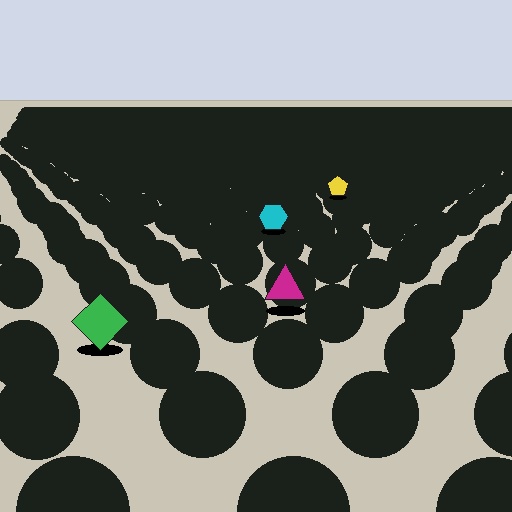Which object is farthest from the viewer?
The yellow pentagon is farthest from the viewer. It appears smaller and the ground texture around it is denser.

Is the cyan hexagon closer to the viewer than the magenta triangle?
No. The magenta triangle is closer — you can tell from the texture gradient: the ground texture is coarser near it.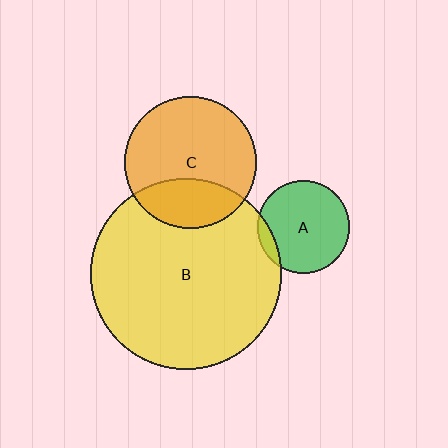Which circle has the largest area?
Circle B (yellow).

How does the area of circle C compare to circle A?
Approximately 2.1 times.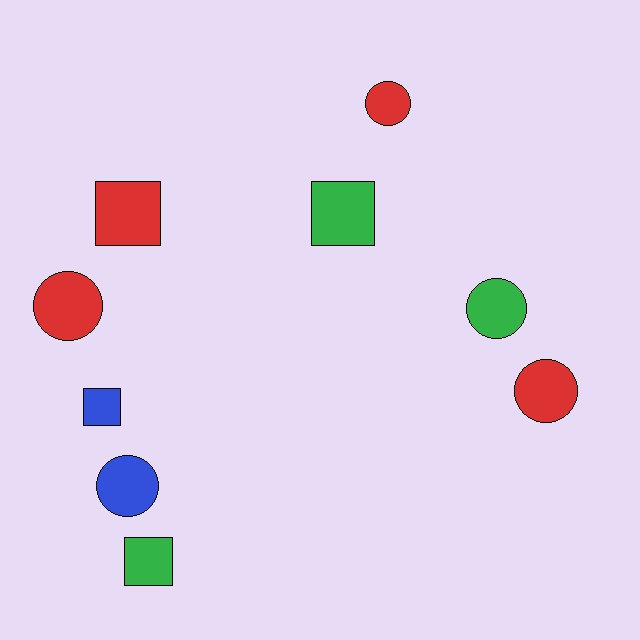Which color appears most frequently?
Red, with 4 objects.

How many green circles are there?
There is 1 green circle.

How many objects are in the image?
There are 9 objects.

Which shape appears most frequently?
Circle, with 5 objects.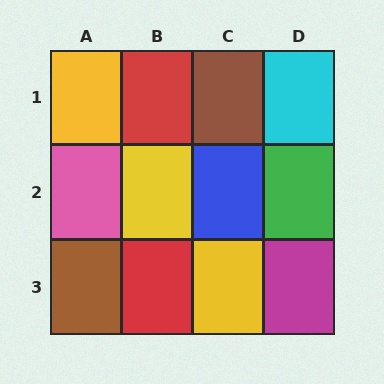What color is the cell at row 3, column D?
Magenta.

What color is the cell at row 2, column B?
Yellow.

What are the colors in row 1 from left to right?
Yellow, red, brown, cyan.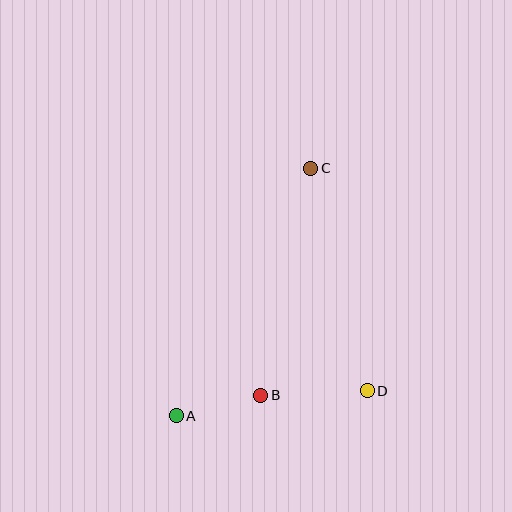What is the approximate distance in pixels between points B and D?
The distance between B and D is approximately 106 pixels.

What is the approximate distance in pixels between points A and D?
The distance between A and D is approximately 193 pixels.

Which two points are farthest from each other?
Points A and C are farthest from each other.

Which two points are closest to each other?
Points A and B are closest to each other.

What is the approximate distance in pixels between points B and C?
The distance between B and C is approximately 233 pixels.